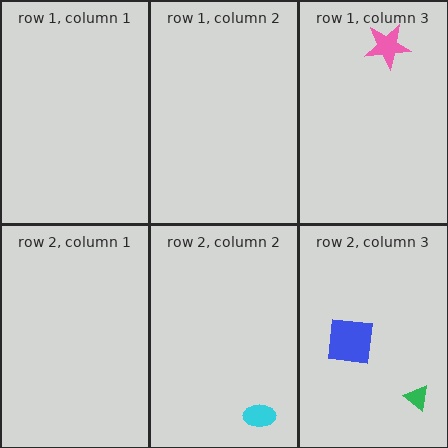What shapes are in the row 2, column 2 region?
The cyan ellipse.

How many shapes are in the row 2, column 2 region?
1.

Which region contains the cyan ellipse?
The row 2, column 2 region.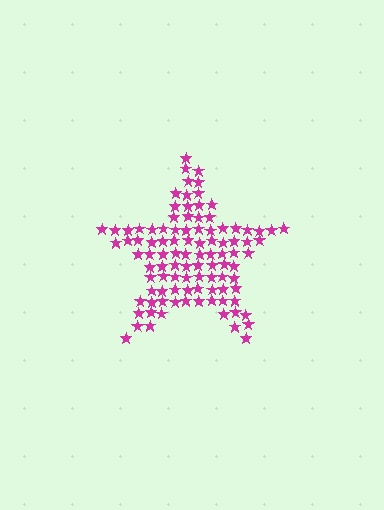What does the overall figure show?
The overall figure shows a star.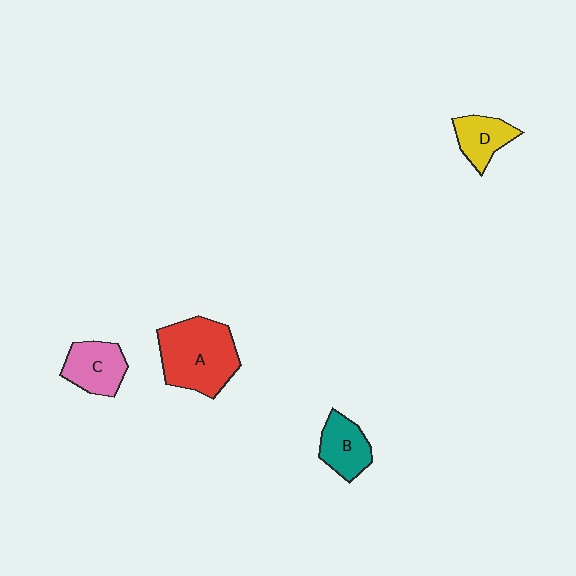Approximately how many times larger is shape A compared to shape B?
Approximately 2.0 times.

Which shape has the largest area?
Shape A (red).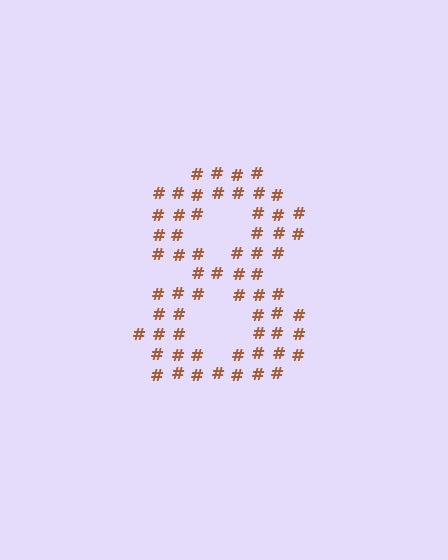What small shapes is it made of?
It is made of small hash symbols.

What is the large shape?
The large shape is the digit 8.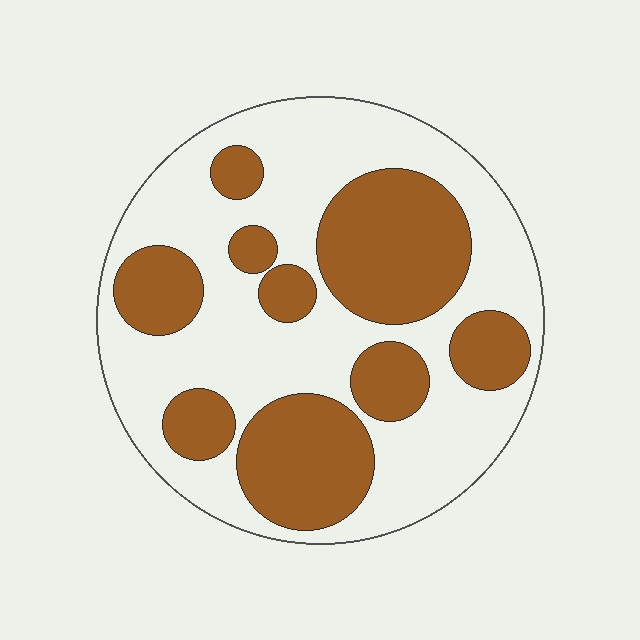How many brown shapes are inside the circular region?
9.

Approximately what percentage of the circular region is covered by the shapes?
Approximately 40%.